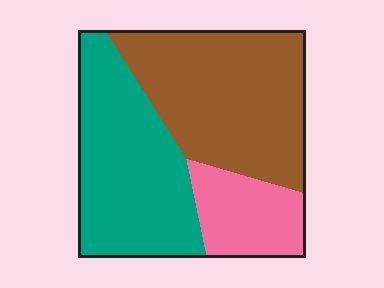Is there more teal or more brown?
Brown.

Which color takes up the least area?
Pink, at roughly 15%.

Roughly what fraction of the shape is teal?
Teal covers around 40% of the shape.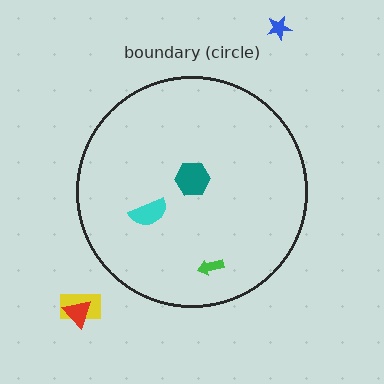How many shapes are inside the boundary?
3 inside, 3 outside.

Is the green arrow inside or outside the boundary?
Inside.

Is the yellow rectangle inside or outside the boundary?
Outside.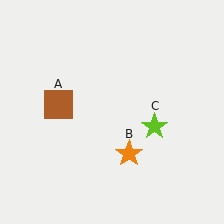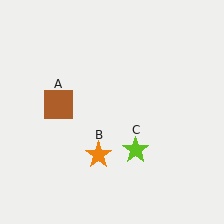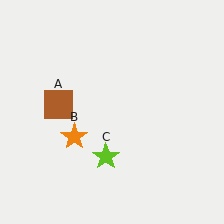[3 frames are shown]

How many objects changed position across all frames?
2 objects changed position: orange star (object B), lime star (object C).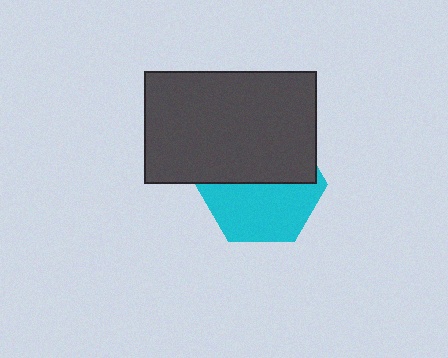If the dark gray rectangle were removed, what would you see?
You would see the complete cyan hexagon.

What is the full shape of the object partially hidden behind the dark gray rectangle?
The partially hidden object is a cyan hexagon.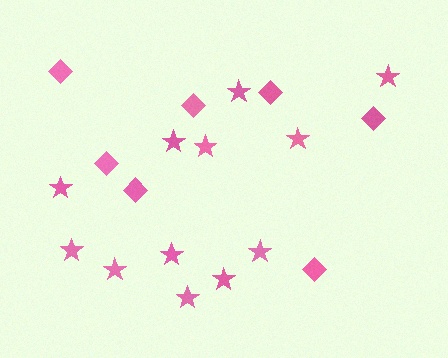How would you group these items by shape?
There are 2 groups: one group of stars (12) and one group of diamonds (7).